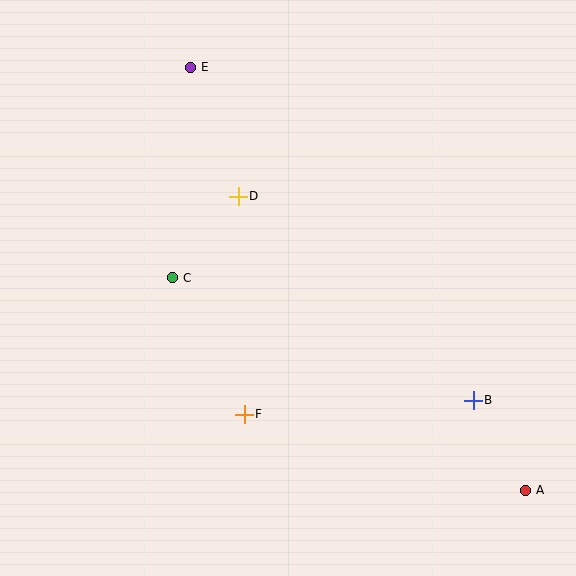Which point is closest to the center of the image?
Point D at (238, 196) is closest to the center.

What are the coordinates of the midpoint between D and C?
The midpoint between D and C is at (205, 237).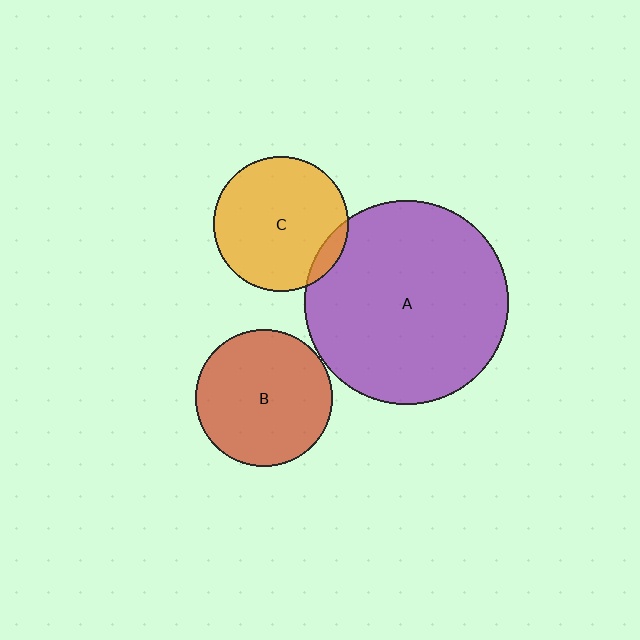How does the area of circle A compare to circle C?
Approximately 2.3 times.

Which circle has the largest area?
Circle A (purple).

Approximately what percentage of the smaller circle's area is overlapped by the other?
Approximately 10%.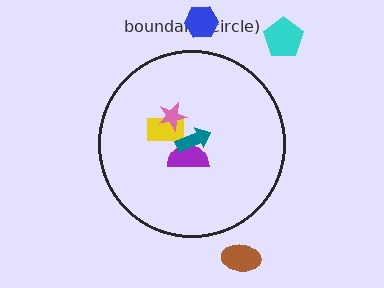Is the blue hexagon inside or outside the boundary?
Outside.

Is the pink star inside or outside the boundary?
Inside.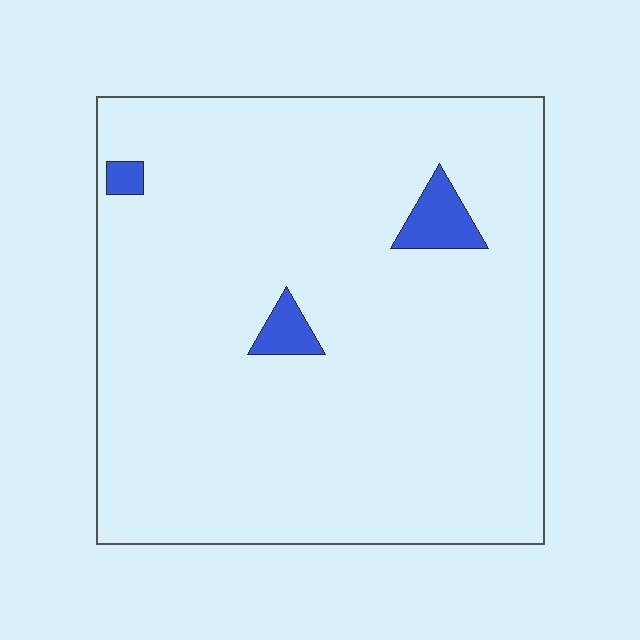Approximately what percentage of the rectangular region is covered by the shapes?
Approximately 5%.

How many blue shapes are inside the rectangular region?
3.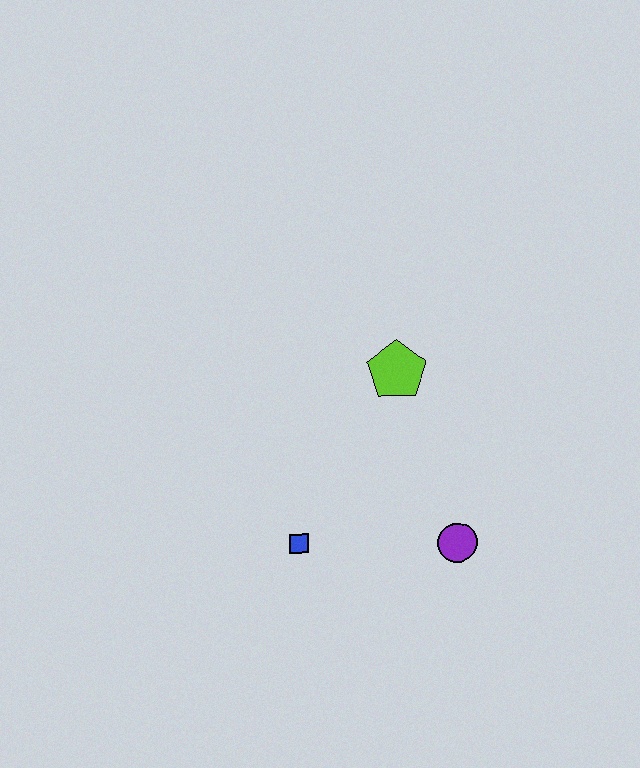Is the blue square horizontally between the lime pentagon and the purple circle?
No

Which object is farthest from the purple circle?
The lime pentagon is farthest from the purple circle.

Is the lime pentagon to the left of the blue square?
No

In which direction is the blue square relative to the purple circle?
The blue square is to the left of the purple circle.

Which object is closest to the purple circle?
The blue square is closest to the purple circle.